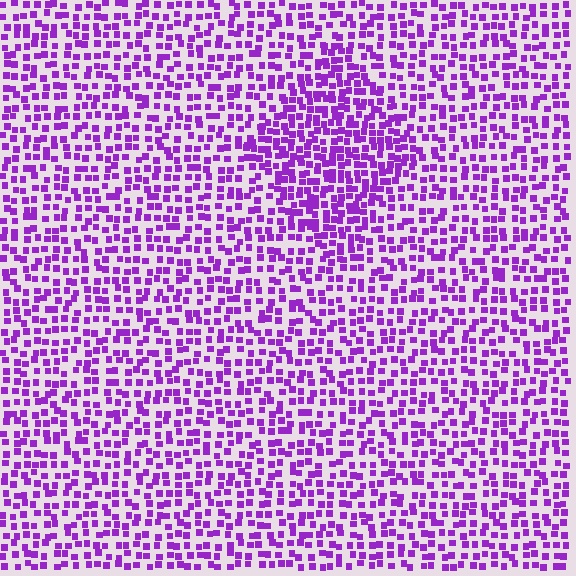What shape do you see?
I see a diamond.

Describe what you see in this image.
The image contains small purple elements arranged at two different densities. A diamond-shaped region is visible where the elements are more densely packed than the surrounding area.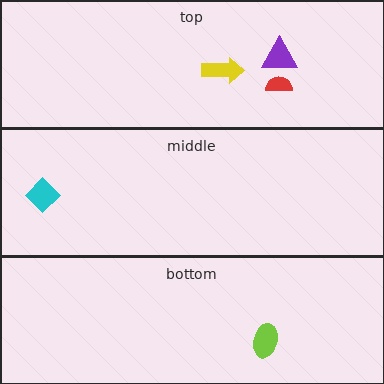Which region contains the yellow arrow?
The top region.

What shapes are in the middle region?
The cyan diamond.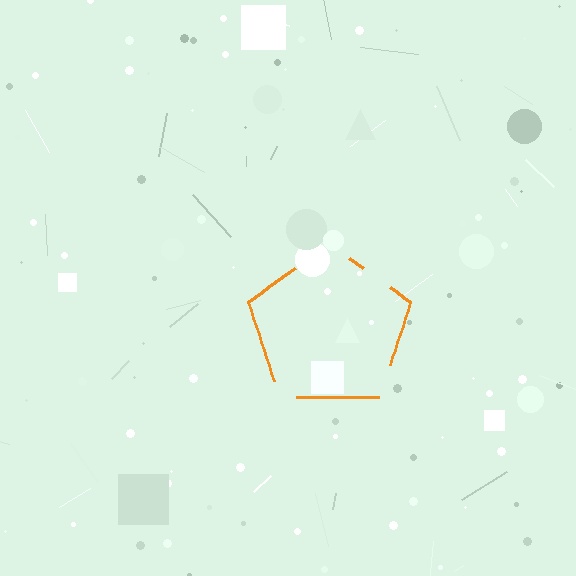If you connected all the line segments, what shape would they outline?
They would outline a pentagon.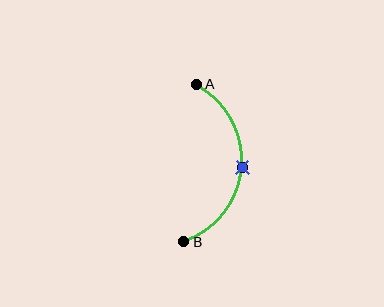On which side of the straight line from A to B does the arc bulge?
The arc bulges to the right of the straight line connecting A and B.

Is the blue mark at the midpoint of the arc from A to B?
Yes. The blue mark lies on the arc at equal arc-length from both A and B — it is the arc midpoint.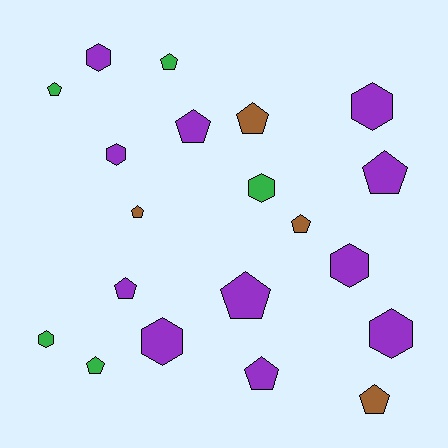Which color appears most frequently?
Purple, with 11 objects.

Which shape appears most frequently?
Pentagon, with 12 objects.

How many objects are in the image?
There are 20 objects.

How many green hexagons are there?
There are 2 green hexagons.